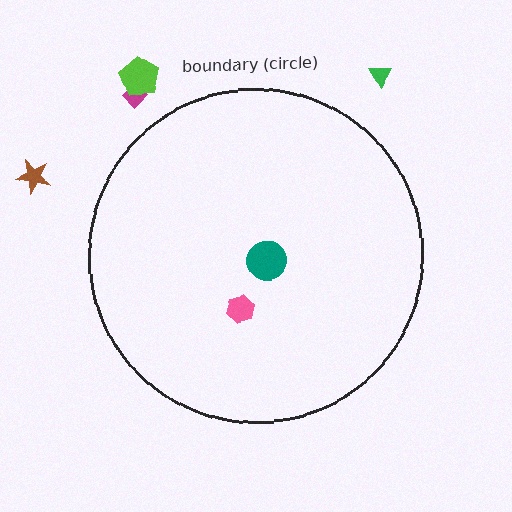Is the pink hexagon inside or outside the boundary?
Inside.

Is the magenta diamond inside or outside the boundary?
Outside.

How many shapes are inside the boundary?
2 inside, 4 outside.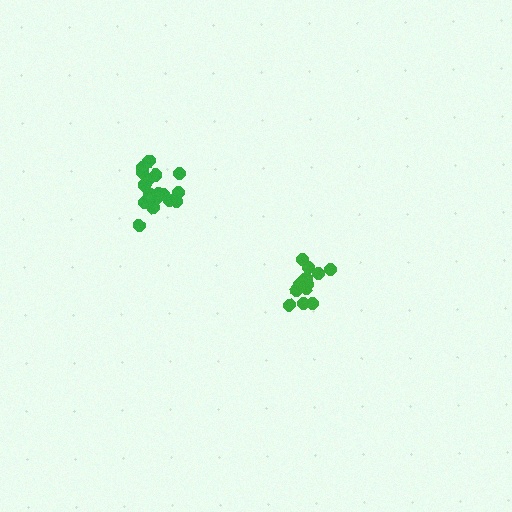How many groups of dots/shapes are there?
There are 2 groups.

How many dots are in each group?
Group 1: 14 dots, Group 2: 18 dots (32 total).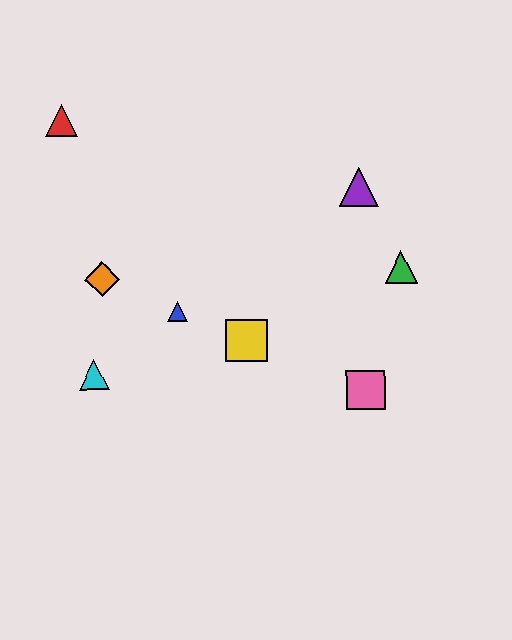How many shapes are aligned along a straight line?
4 shapes (the blue triangle, the yellow square, the orange diamond, the pink square) are aligned along a straight line.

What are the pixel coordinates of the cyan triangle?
The cyan triangle is at (94, 375).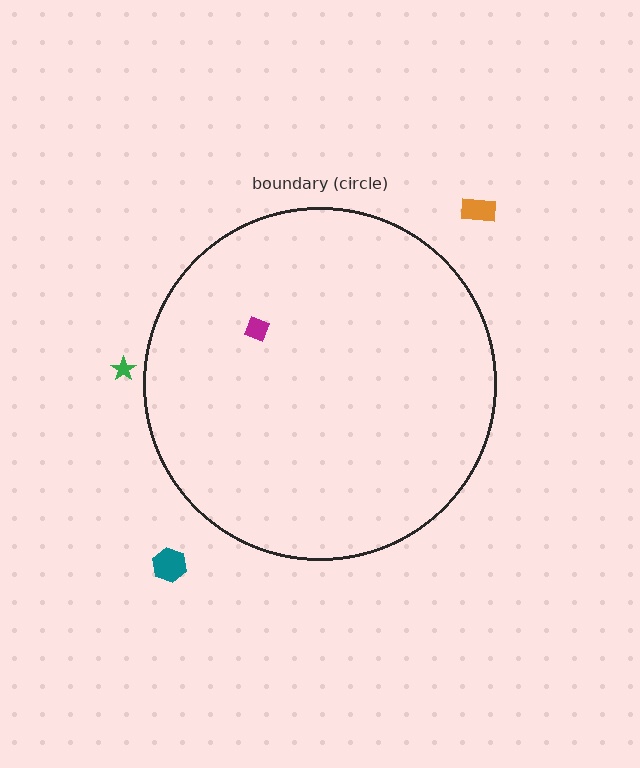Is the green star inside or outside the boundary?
Outside.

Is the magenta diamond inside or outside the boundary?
Inside.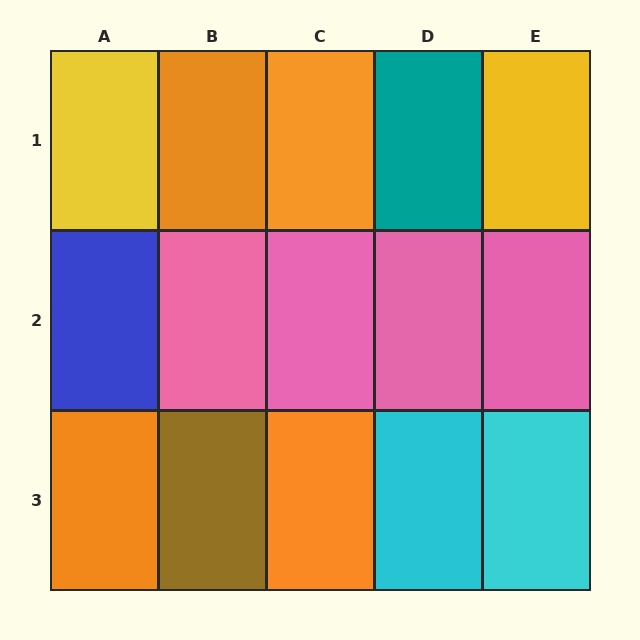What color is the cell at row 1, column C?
Orange.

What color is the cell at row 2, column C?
Pink.